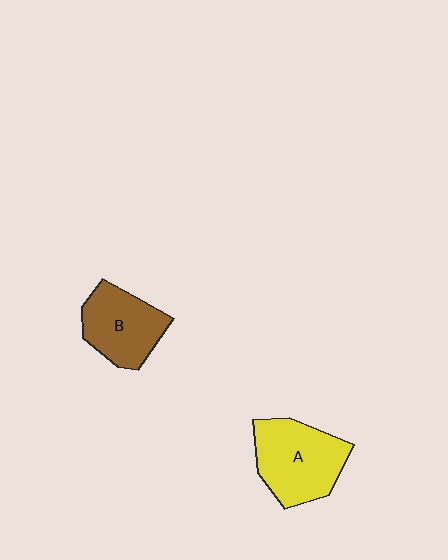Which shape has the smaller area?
Shape B (brown).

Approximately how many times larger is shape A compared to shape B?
Approximately 1.2 times.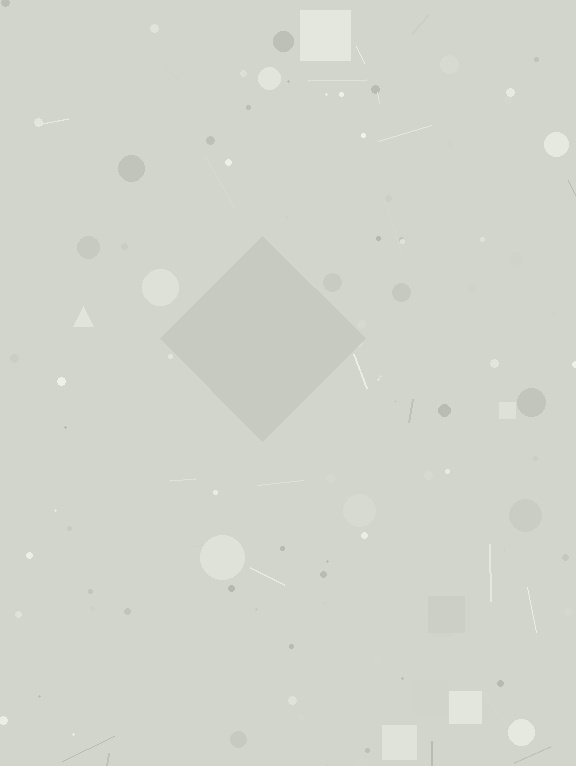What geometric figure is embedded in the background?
A diamond is embedded in the background.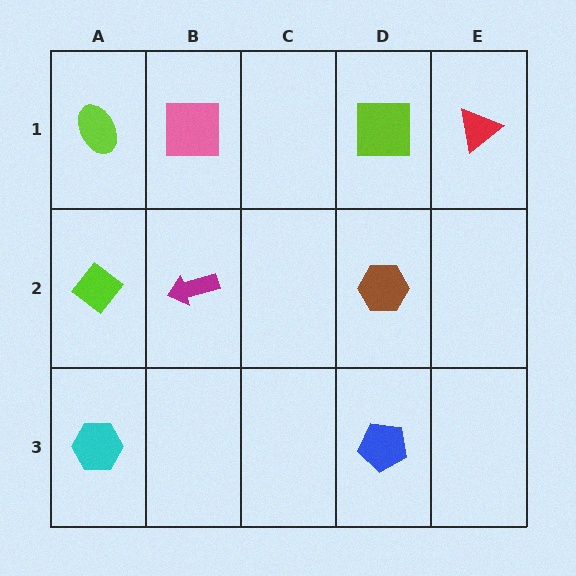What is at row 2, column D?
A brown hexagon.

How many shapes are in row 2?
3 shapes.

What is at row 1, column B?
A pink square.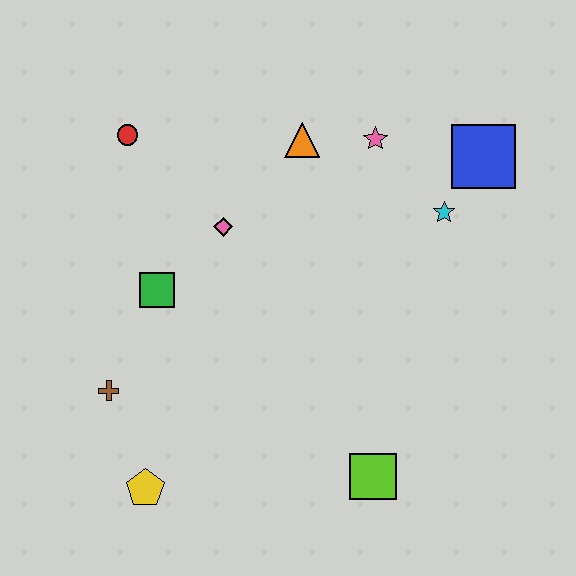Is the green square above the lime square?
Yes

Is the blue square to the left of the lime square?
No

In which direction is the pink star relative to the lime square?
The pink star is above the lime square.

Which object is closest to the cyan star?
The blue square is closest to the cyan star.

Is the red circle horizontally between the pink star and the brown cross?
Yes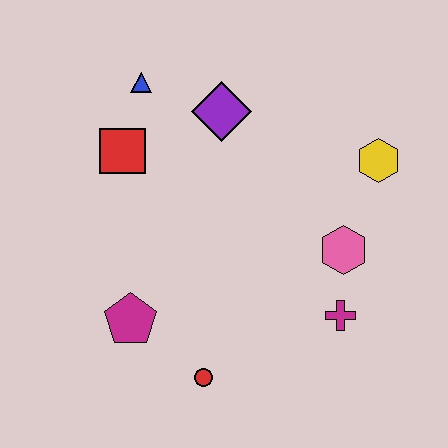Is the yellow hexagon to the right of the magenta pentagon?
Yes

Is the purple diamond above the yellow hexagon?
Yes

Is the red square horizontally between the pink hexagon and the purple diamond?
No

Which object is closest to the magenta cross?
The pink hexagon is closest to the magenta cross.